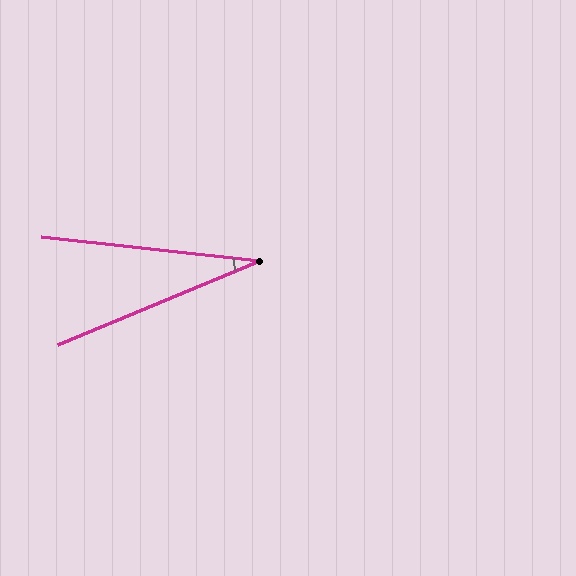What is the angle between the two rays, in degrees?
Approximately 29 degrees.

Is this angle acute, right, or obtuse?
It is acute.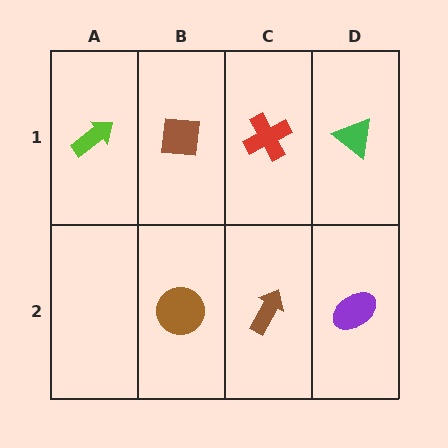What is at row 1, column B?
A brown square.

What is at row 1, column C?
A red cross.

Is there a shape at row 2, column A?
No, that cell is empty.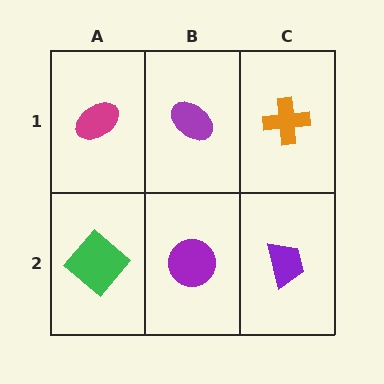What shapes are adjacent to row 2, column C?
An orange cross (row 1, column C), a purple circle (row 2, column B).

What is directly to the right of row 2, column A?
A purple circle.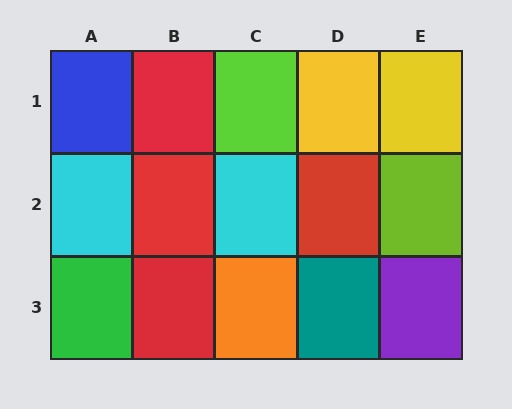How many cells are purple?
1 cell is purple.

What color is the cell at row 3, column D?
Teal.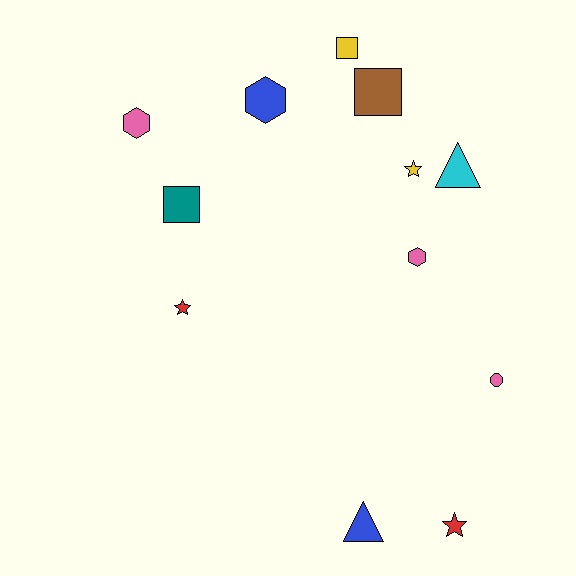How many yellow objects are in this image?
There are 2 yellow objects.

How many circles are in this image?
There is 1 circle.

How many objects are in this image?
There are 12 objects.